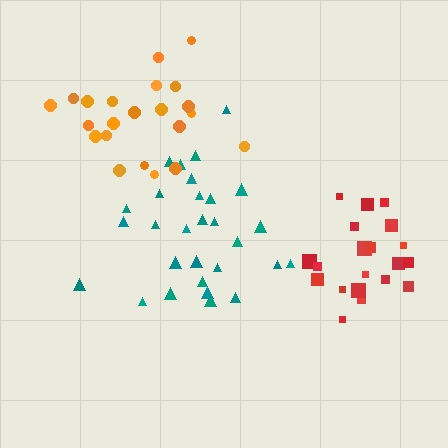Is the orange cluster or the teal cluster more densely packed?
Orange.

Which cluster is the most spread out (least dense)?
Teal.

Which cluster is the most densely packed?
Red.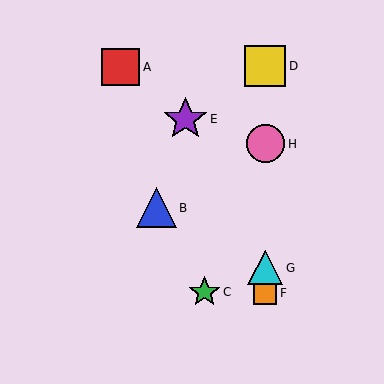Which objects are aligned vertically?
Objects D, F, G, H are aligned vertically.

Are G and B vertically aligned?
No, G is at x≈265 and B is at x≈156.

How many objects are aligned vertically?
4 objects (D, F, G, H) are aligned vertically.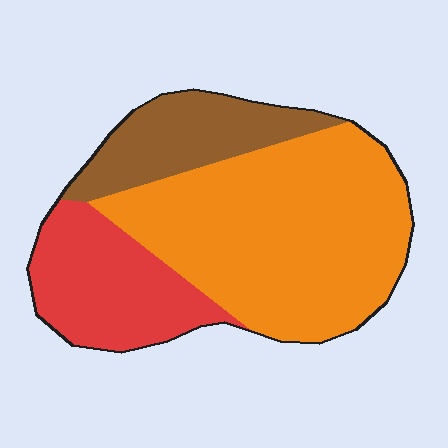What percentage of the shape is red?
Red takes up about one quarter (1/4) of the shape.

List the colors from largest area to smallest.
From largest to smallest: orange, red, brown.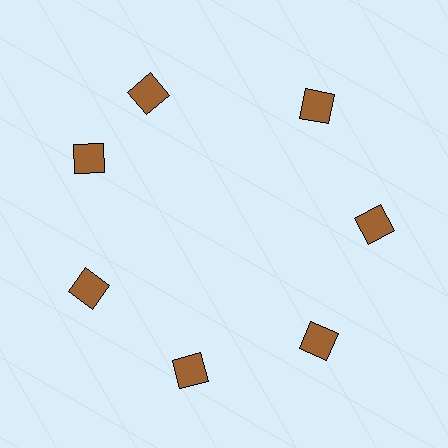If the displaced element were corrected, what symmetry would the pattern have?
It would have 7-fold rotational symmetry — the pattern would map onto itself every 51 degrees.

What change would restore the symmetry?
The symmetry would be restored by rotating it back into even spacing with its neighbors so that all 7 squares sit at equal angles and equal distance from the center.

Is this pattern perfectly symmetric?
No. The 7 brown squares are arranged in a ring, but one element near the 12 o'clock position is rotated out of alignment along the ring, breaking the 7-fold rotational symmetry.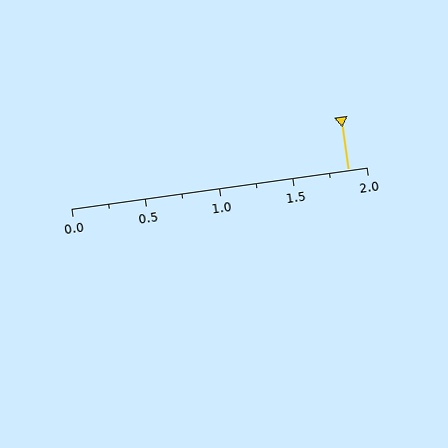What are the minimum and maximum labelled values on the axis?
The axis runs from 0.0 to 2.0.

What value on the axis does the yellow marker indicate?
The marker indicates approximately 1.88.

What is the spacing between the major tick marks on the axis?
The major ticks are spaced 0.5 apart.